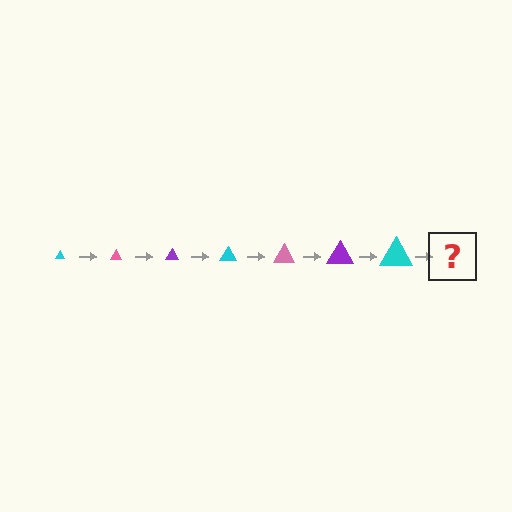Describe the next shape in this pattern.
It should be a pink triangle, larger than the previous one.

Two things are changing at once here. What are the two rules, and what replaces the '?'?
The two rules are that the triangle grows larger each step and the color cycles through cyan, pink, and purple. The '?' should be a pink triangle, larger than the previous one.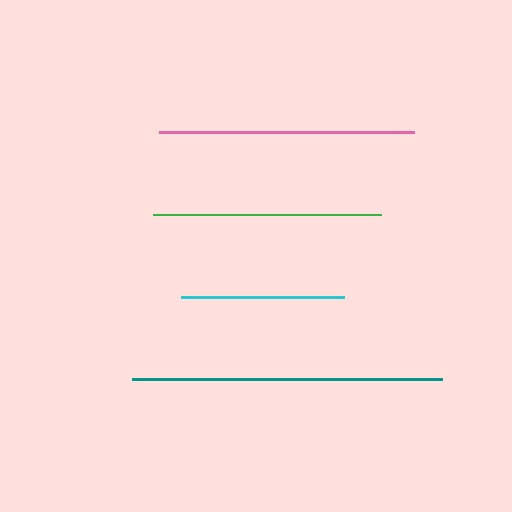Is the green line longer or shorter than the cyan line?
The green line is longer than the cyan line.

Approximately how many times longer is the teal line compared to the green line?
The teal line is approximately 1.4 times the length of the green line.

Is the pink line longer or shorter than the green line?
The pink line is longer than the green line.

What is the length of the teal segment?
The teal segment is approximately 310 pixels long.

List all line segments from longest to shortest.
From longest to shortest: teal, pink, green, cyan.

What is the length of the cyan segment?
The cyan segment is approximately 163 pixels long.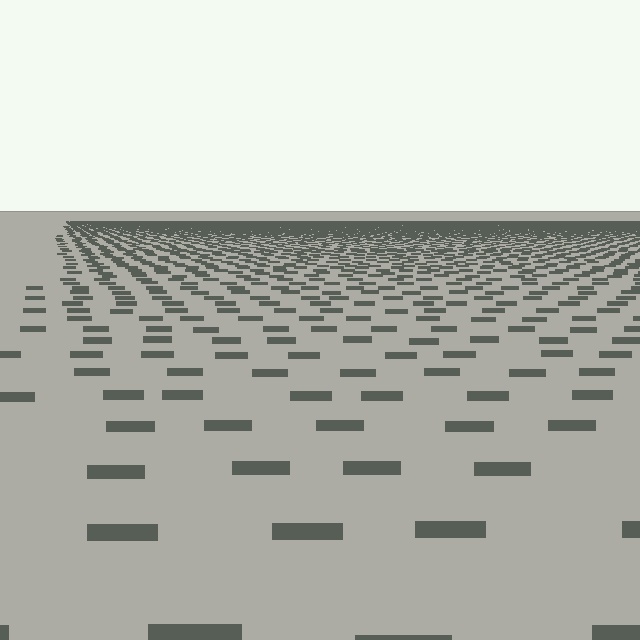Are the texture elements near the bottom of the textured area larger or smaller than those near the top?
Larger. Near the bottom, elements are closer to the viewer and appear at a bigger on-screen size.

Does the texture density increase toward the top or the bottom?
Density increases toward the top.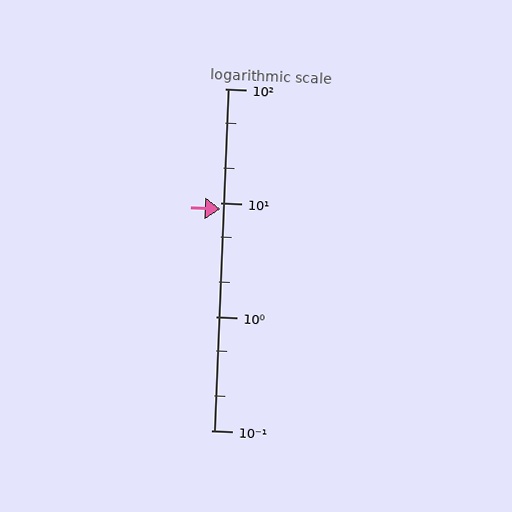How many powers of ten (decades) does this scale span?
The scale spans 3 decades, from 0.1 to 100.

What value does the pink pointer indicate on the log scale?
The pointer indicates approximately 8.7.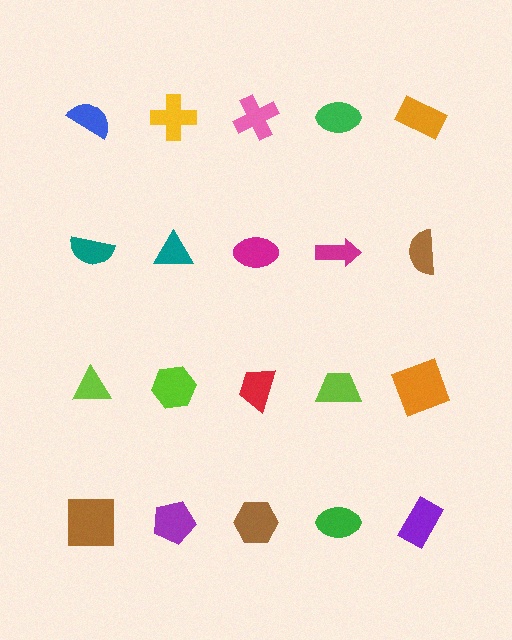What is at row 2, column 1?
A teal semicircle.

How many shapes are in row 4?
5 shapes.